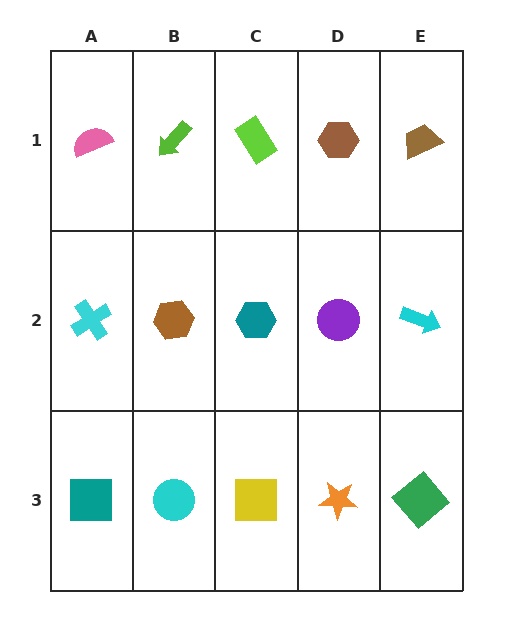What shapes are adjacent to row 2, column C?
A lime rectangle (row 1, column C), a yellow square (row 3, column C), a brown hexagon (row 2, column B), a purple circle (row 2, column D).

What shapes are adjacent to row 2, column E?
A brown trapezoid (row 1, column E), a green diamond (row 3, column E), a purple circle (row 2, column D).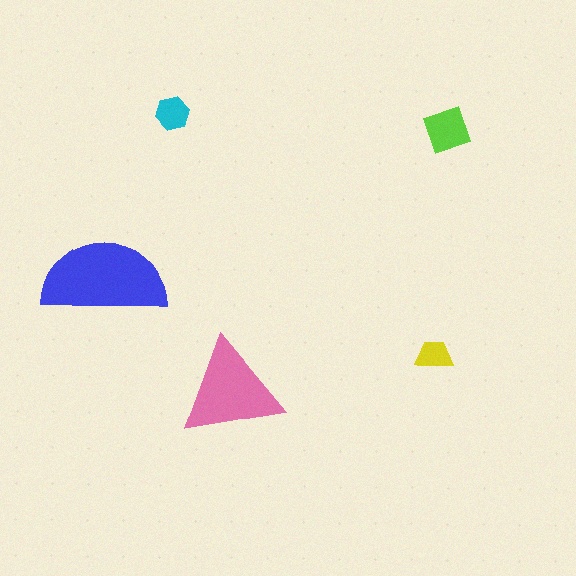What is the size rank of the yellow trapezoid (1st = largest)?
5th.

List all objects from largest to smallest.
The blue semicircle, the pink triangle, the lime diamond, the cyan hexagon, the yellow trapezoid.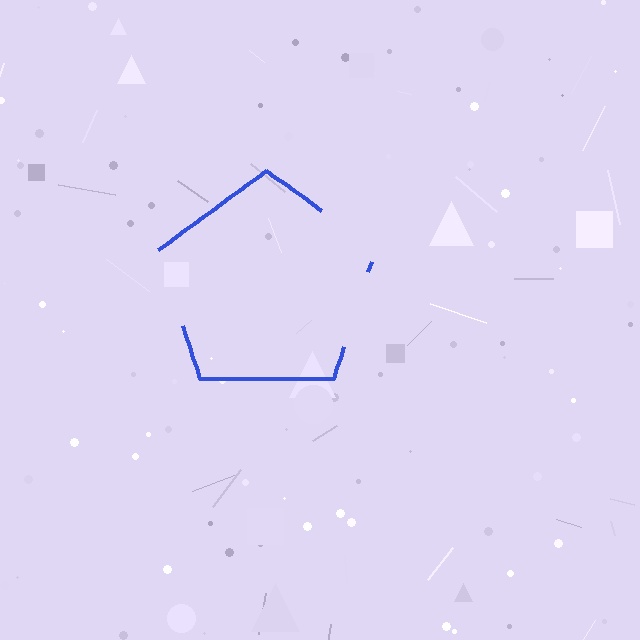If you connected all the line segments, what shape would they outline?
They would outline a pentagon.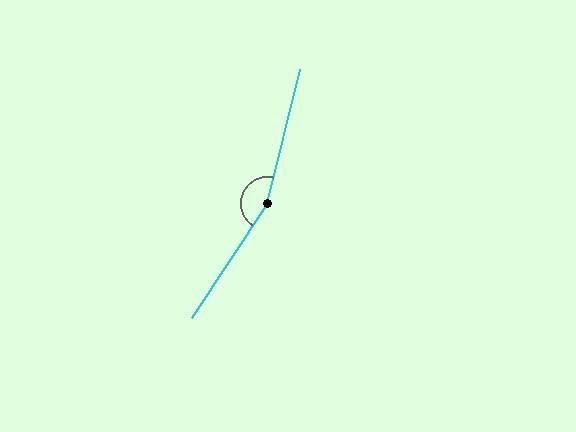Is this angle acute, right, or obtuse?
It is obtuse.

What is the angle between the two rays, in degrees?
Approximately 160 degrees.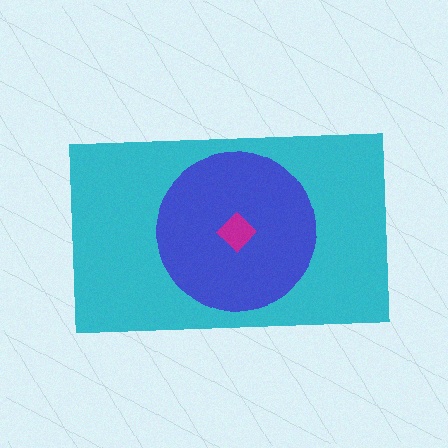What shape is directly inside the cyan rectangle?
The blue circle.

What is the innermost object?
The magenta diamond.